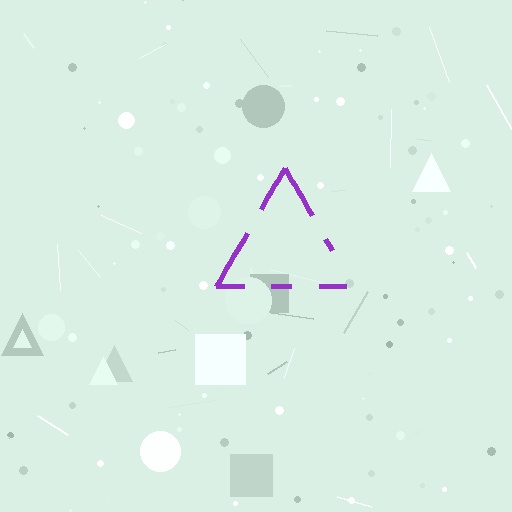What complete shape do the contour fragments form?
The contour fragments form a triangle.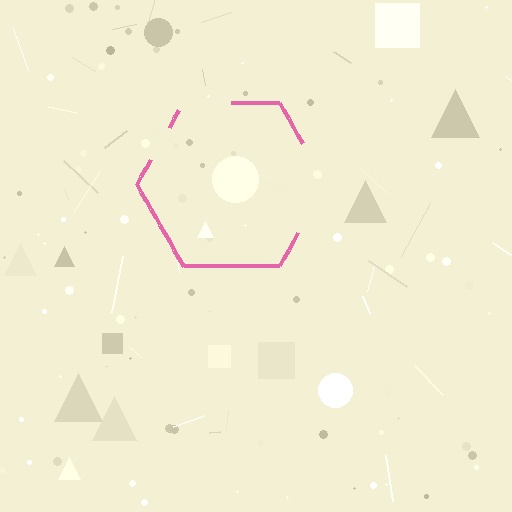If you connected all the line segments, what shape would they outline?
They would outline a hexagon.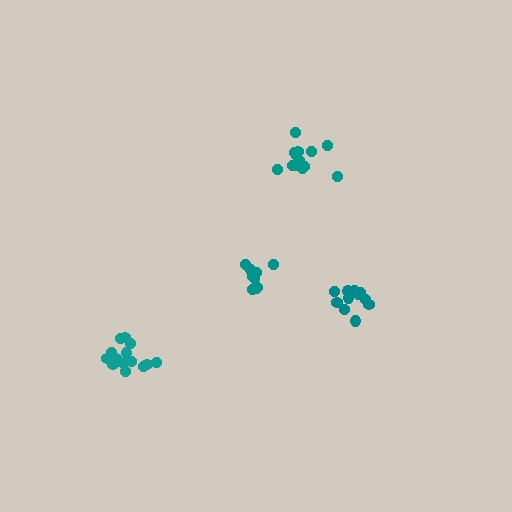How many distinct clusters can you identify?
There are 4 distinct clusters.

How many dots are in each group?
Group 1: 11 dots, Group 2: 10 dots, Group 3: 13 dots, Group 4: 14 dots (48 total).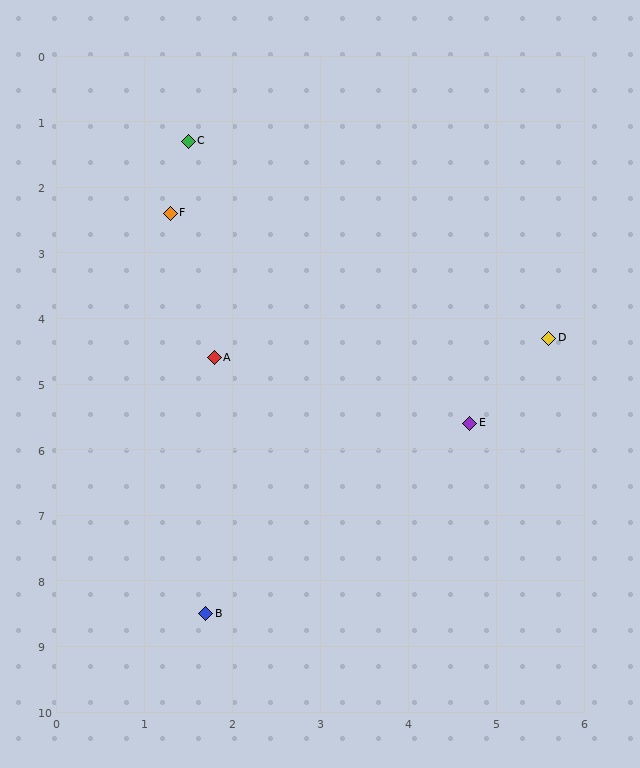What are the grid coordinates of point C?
Point C is at approximately (1.5, 1.3).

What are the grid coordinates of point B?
Point B is at approximately (1.7, 8.5).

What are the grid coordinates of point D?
Point D is at approximately (5.6, 4.3).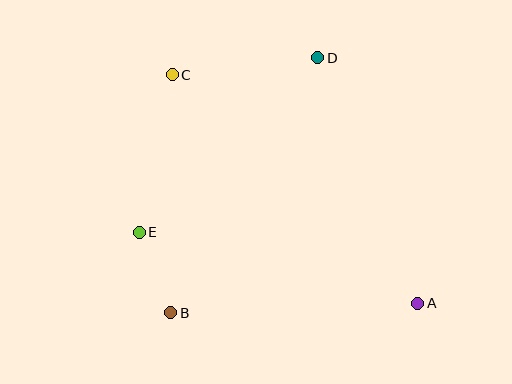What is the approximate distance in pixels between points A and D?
The distance between A and D is approximately 265 pixels.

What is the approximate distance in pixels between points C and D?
The distance between C and D is approximately 147 pixels.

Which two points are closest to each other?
Points B and E are closest to each other.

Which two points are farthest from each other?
Points A and C are farthest from each other.